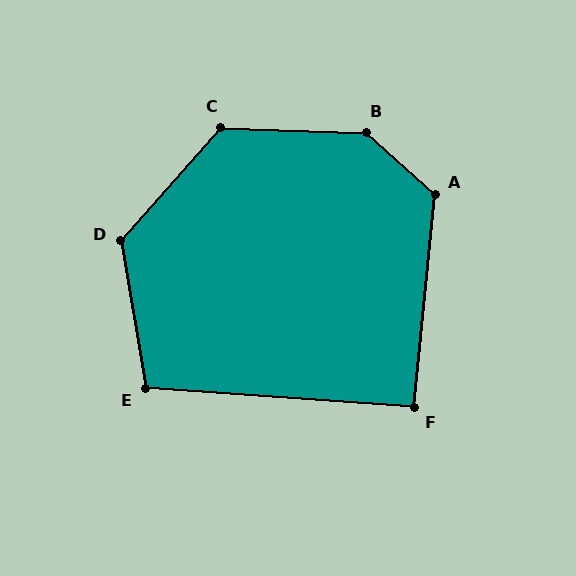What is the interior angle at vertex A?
Approximately 127 degrees (obtuse).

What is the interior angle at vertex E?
Approximately 104 degrees (obtuse).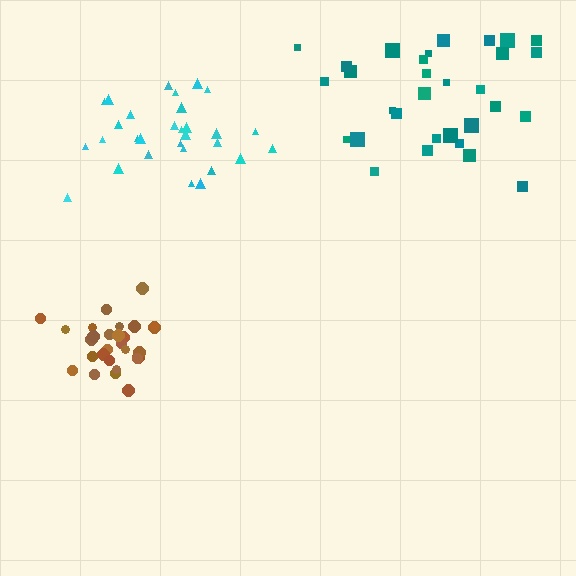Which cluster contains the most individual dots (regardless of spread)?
Teal (31).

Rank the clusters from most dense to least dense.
brown, cyan, teal.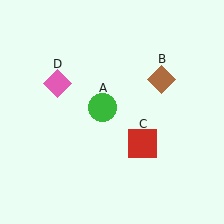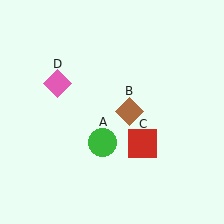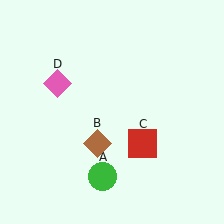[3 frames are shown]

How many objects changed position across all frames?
2 objects changed position: green circle (object A), brown diamond (object B).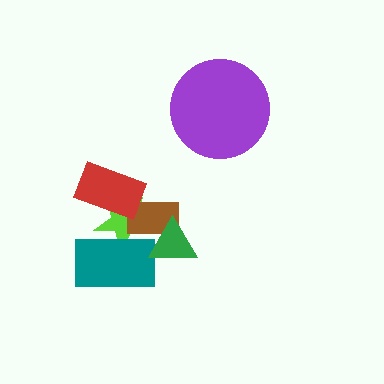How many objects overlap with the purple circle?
0 objects overlap with the purple circle.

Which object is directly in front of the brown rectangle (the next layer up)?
The red rectangle is directly in front of the brown rectangle.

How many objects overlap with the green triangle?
1 object overlaps with the green triangle.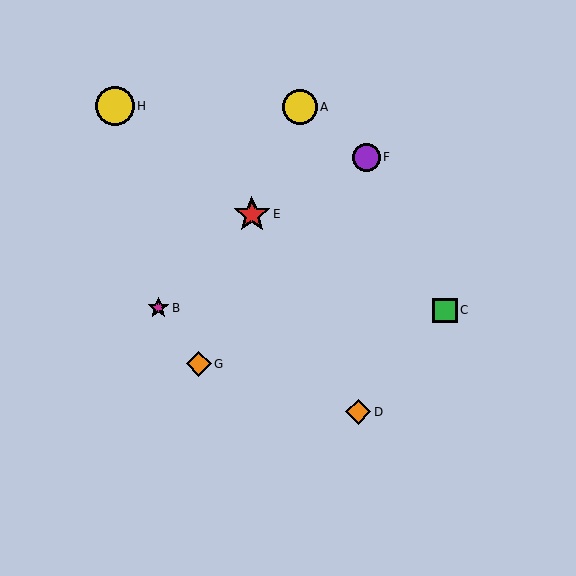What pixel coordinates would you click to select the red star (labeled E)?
Click at (252, 214) to select the red star E.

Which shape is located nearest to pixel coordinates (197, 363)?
The orange diamond (labeled G) at (199, 364) is nearest to that location.